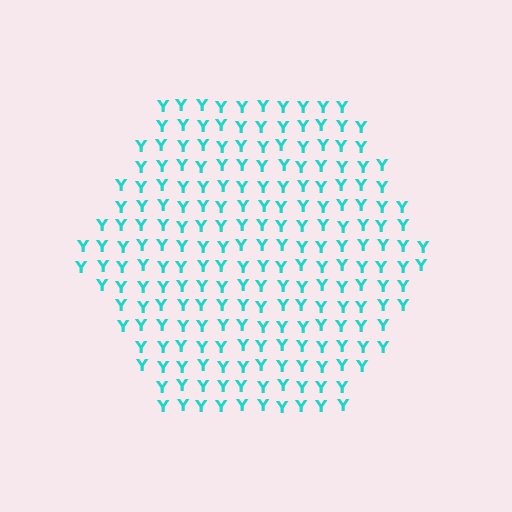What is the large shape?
The large shape is a hexagon.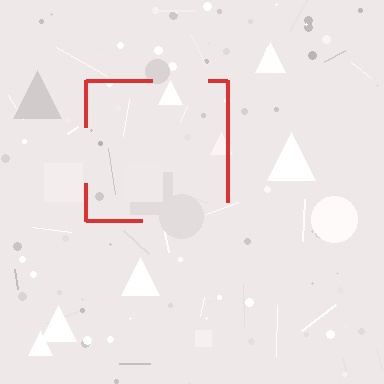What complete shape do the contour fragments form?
The contour fragments form a square.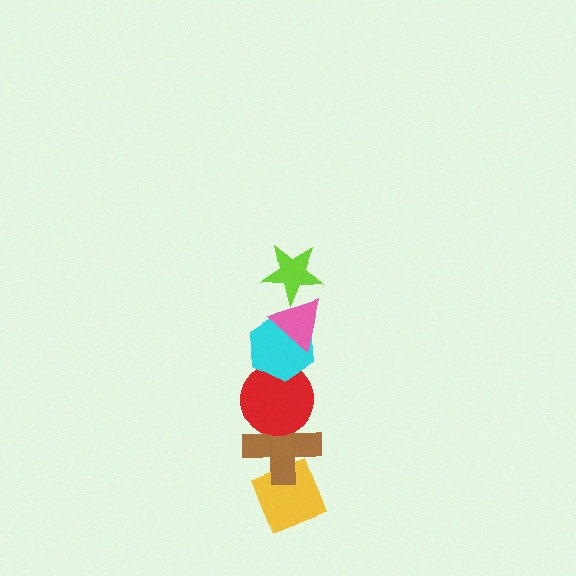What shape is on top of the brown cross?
The red circle is on top of the brown cross.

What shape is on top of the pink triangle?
The lime star is on top of the pink triangle.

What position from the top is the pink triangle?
The pink triangle is 2nd from the top.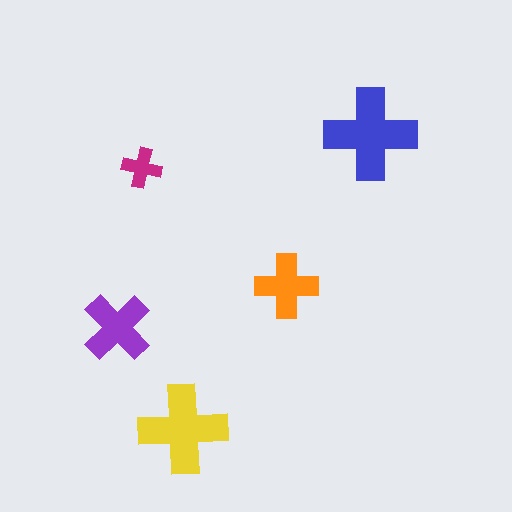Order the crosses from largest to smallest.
the blue one, the yellow one, the purple one, the orange one, the magenta one.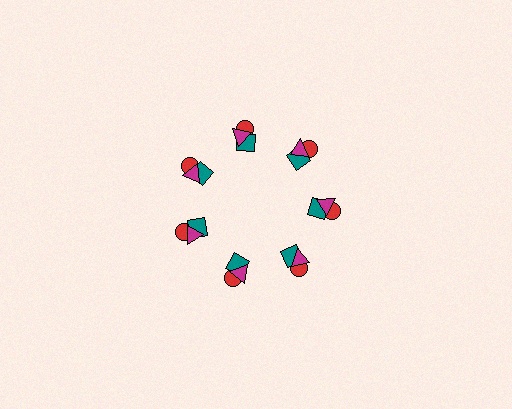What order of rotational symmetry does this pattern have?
This pattern has 7-fold rotational symmetry.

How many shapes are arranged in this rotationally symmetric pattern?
There are 21 shapes, arranged in 7 groups of 3.